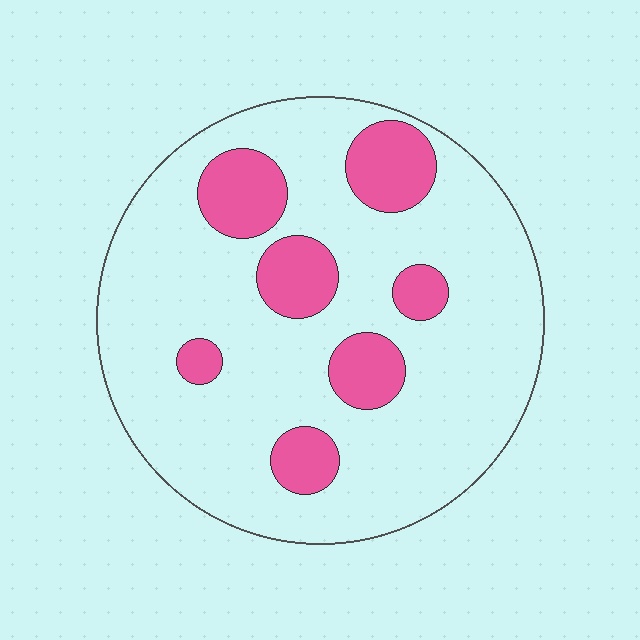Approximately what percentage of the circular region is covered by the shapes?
Approximately 20%.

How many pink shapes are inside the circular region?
7.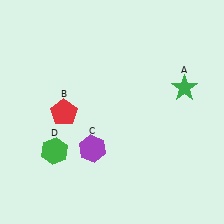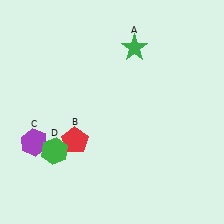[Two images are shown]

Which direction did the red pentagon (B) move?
The red pentagon (B) moved down.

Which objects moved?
The objects that moved are: the green star (A), the red pentagon (B), the purple hexagon (C).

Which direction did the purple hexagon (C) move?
The purple hexagon (C) moved left.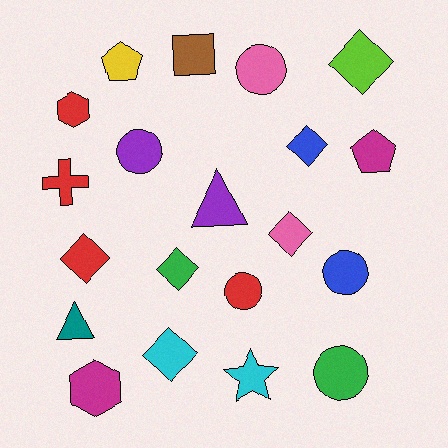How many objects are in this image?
There are 20 objects.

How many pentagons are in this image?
There are 2 pentagons.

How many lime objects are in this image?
There is 1 lime object.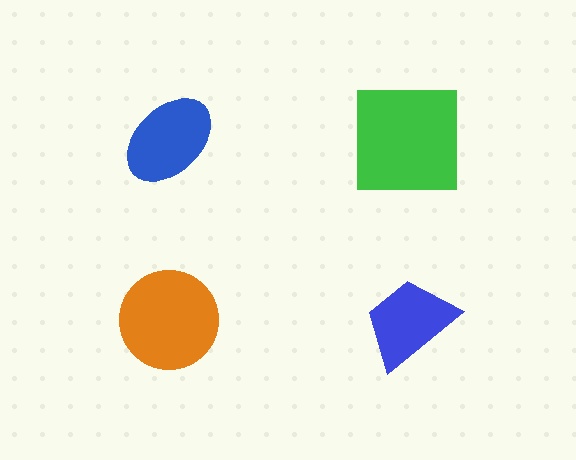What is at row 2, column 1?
An orange circle.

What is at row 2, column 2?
A blue trapezoid.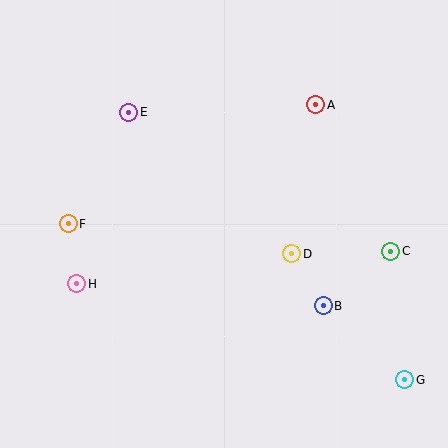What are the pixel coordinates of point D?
Point D is at (292, 254).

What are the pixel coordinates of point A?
Point A is at (316, 105).